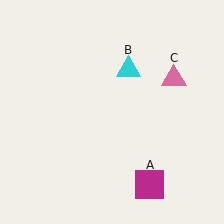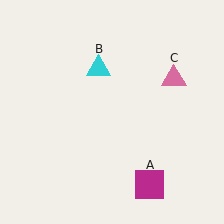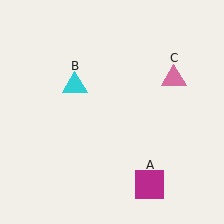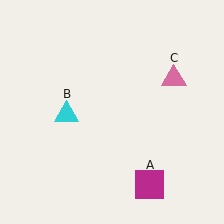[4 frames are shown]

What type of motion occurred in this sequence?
The cyan triangle (object B) rotated counterclockwise around the center of the scene.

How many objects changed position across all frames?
1 object changed position: cyan triangle (object B).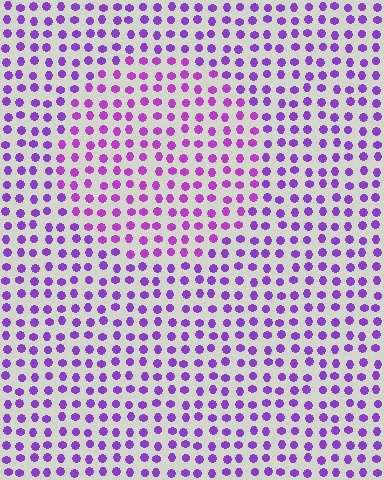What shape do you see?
I see a circle.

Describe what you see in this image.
The image is filled with small purple elements in a uniform arrangement. A circle-shaped region is visible where the elements are tinted to a slightly different hue, forming a subtle color boundary.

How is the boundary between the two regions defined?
The boundary is defined purely by a slight shift in hue (about 21 degrees). Spacing, size, and orientation are identical on both sides.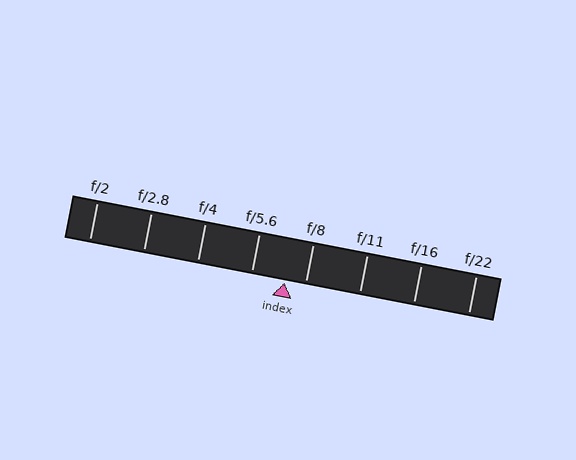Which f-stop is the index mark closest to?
The index mark is closest to f/8.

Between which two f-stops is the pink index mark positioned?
The index mark is between f/5.6 and f/8.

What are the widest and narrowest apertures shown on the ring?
The widest aperture shown is f/2 and the narrowest is f/22.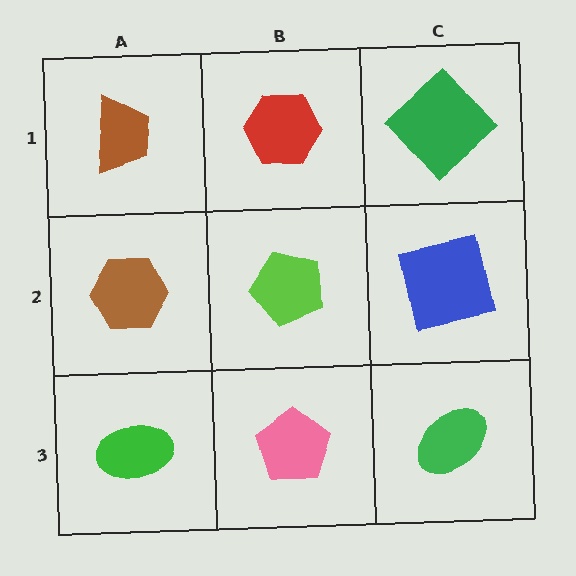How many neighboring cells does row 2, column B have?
4.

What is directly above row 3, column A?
A brown hexagon.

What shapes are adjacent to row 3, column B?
A lime pentagon (row 2, column B), a green ellipse (row 3, column A), a green ellipse (row 3, column C).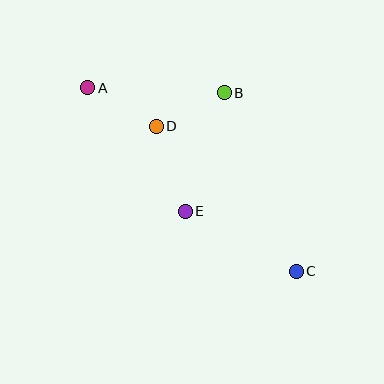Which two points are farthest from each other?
Points A and C are farthest from each other.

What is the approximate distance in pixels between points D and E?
The distance between D and E is approximately 89 pixels.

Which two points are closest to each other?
Points B and D are closest to each other.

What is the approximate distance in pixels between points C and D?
The distance between C and D is approximately 201 pixels.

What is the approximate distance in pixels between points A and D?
The distance between A and D is approximately 78 pixels.